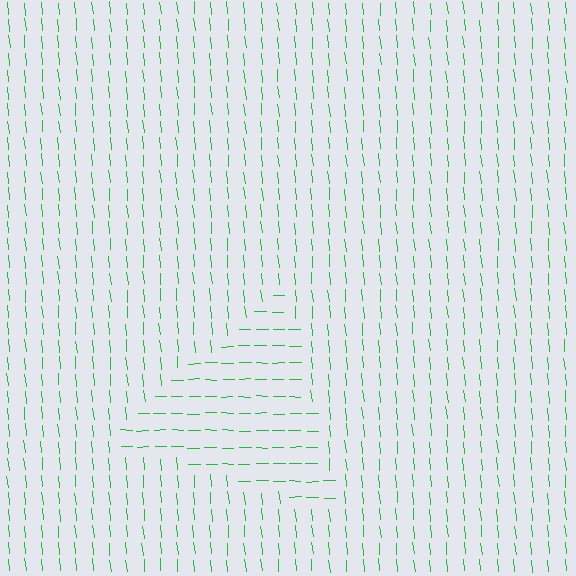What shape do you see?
I see a triangle.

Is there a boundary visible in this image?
Yes, there is a texture boundary formed by a change in line orientation.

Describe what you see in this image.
The image is filled with small green line segments. A triangle region in the image has lines oriented differently from the surrounding lines, creating a visible texture boundary.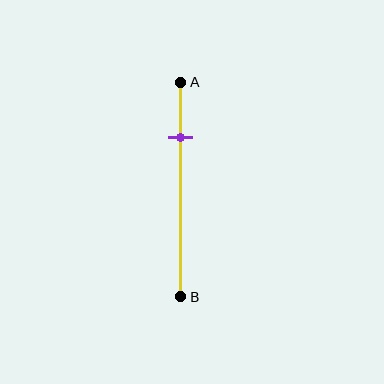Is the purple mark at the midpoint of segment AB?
No, the mark is at about 25% from A, not at the 50% midpoint.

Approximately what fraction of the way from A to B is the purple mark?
The purple mark is approximately 25% of the way from A to B.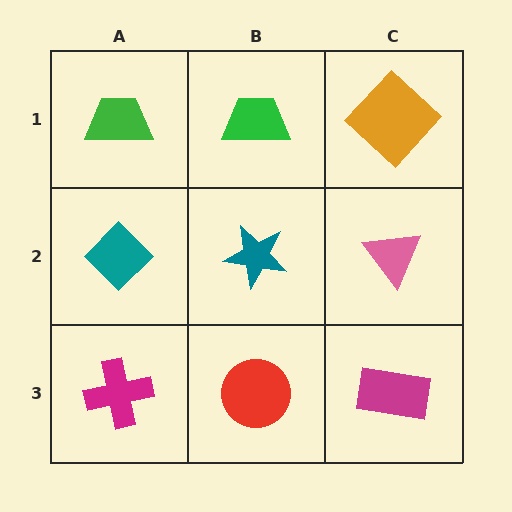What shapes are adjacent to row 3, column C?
A pink triangle (row 2, column C), a red circle (row 3, column B).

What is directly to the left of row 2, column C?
A teal star.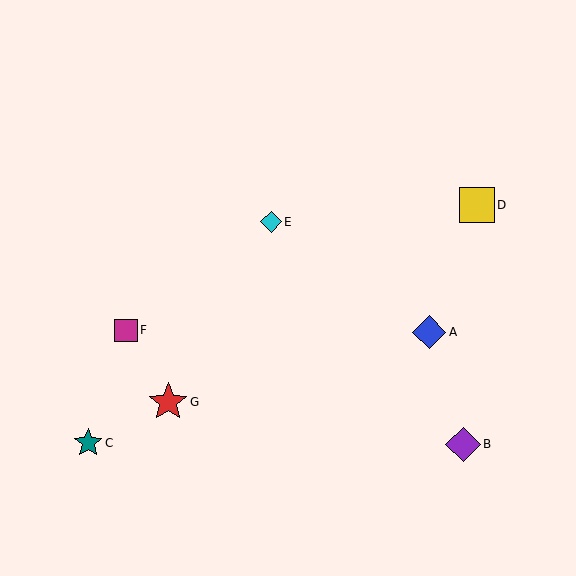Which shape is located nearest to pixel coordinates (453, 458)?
The purple diamond (labeled B) at (463, 444) is nearest to that location.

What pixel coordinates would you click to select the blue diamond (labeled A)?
Click at (429, 332) to select the blue diamond A.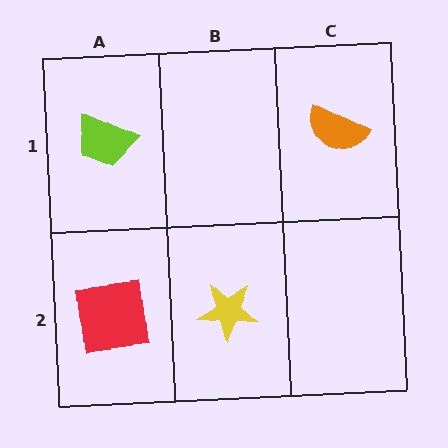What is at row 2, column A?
A red square.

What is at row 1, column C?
An orange semicircle.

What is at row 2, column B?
A yellow star.